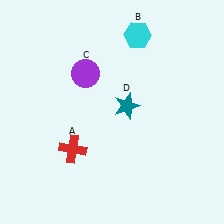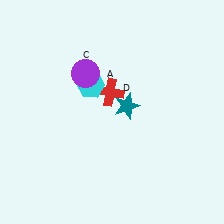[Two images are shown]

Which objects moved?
The objects that moved are: the red cross (A), the cyan hexagon (B).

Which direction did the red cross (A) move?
The red cross (A) moved up.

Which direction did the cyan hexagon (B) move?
The cyan hexagon (B) moved down.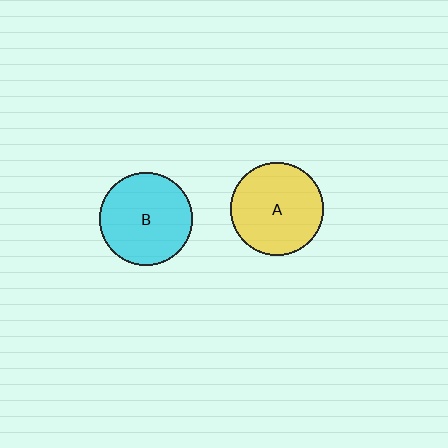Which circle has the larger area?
Circle A (yellow).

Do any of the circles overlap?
No, none of the circles overlap.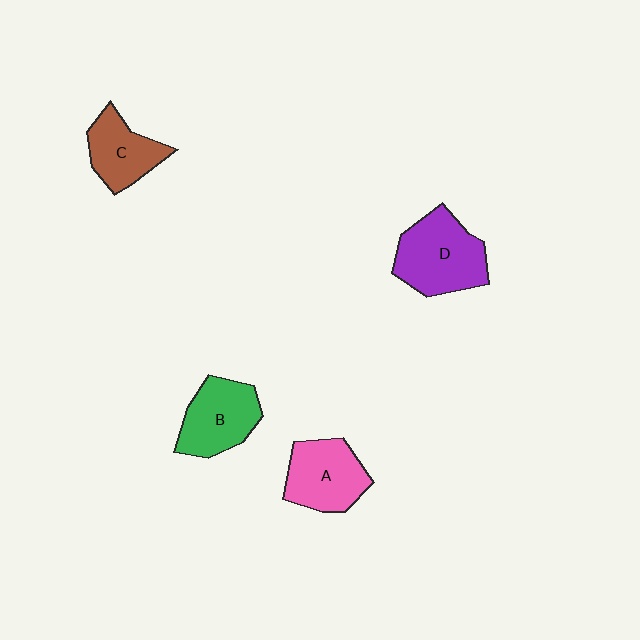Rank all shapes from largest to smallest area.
From largest to smallest: D (purple), A (pink), B (green), C (brown).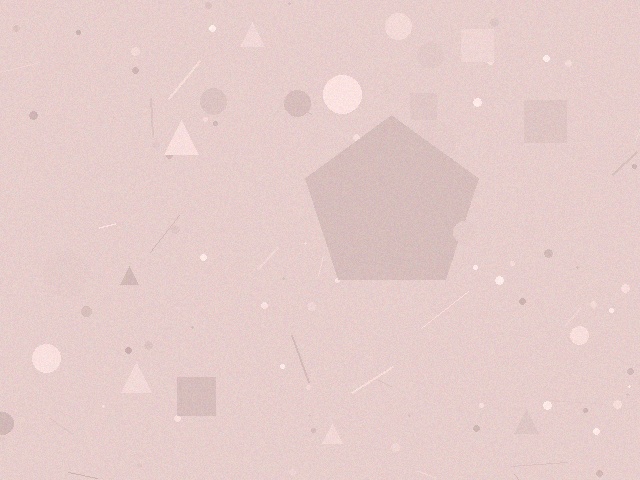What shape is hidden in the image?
A pentagon is hidden in the image.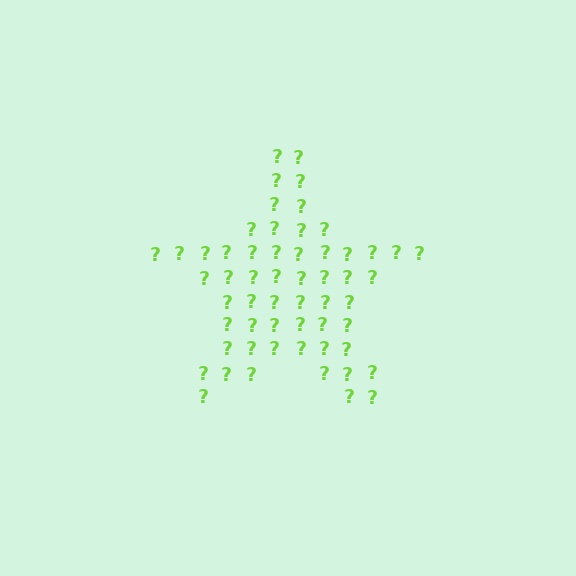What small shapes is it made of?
It is made of small question marks.